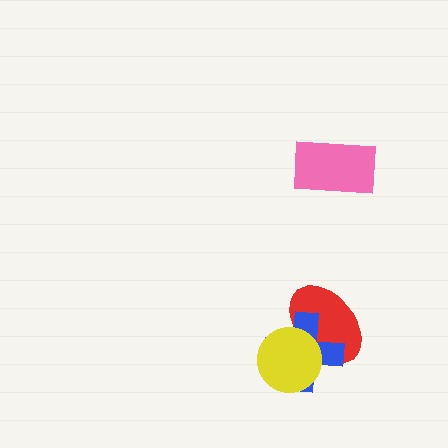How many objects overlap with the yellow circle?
2 objects overlap with the yellow circle.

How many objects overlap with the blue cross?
2 objects overlap with the blue cross.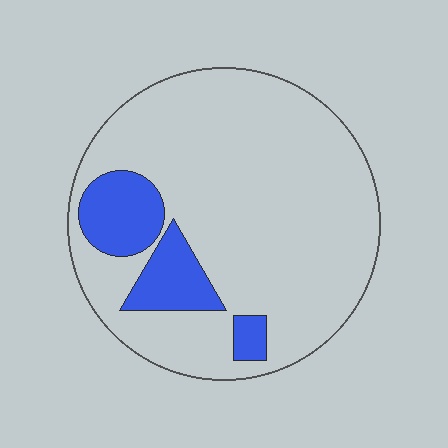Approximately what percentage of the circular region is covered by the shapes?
Approximately 15%.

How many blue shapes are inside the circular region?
3.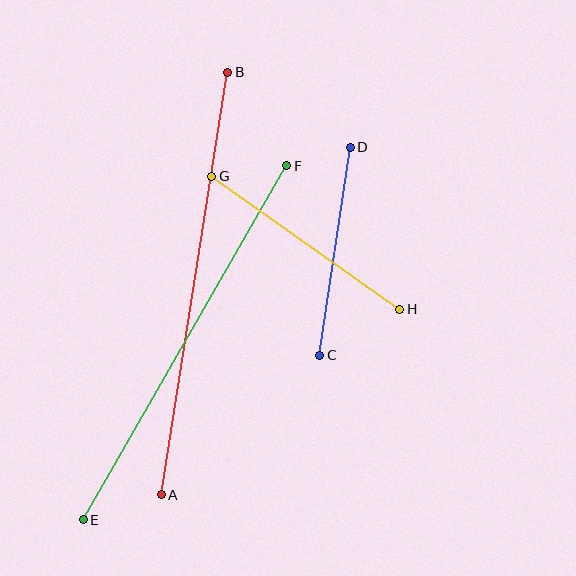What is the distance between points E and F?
The distance is approximately 408 pixels.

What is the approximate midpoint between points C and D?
The midpoint is at approximately (335, 251) pixels.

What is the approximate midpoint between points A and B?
The midpoint is at approximately (195, 284) pixels.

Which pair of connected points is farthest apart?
Points A and B are farthest apart.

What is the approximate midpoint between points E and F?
The midpoint is at approximately (185, 343) pixels.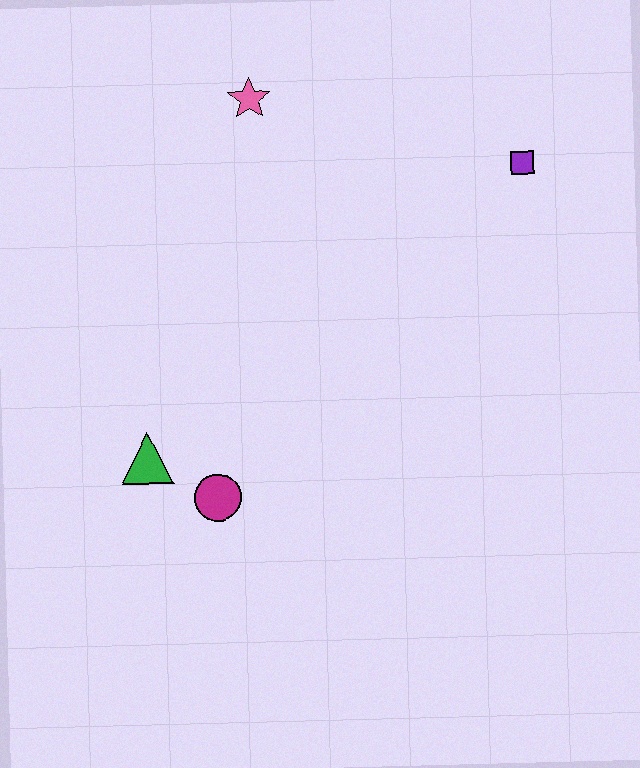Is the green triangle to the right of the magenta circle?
No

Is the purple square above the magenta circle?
Yes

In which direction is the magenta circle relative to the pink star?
The magenta circle is below the pink star.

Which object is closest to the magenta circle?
The green triangle is closest to the magenta circle.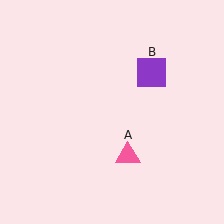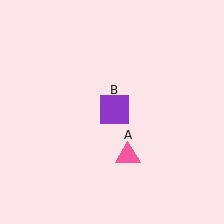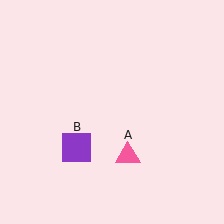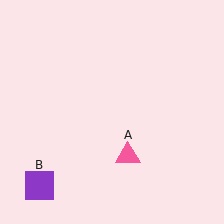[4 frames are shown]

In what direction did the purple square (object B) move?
The purple square (object B) moved down and to the left.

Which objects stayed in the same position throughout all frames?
Pink triangle (object A) remained stationary.